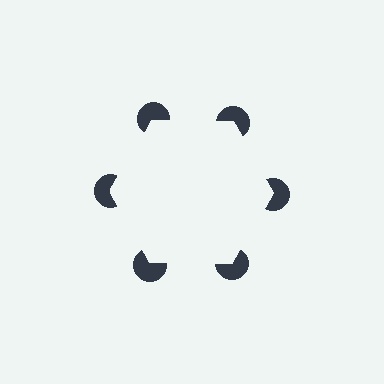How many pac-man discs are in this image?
There are 6 — one at each vertex of the illusory hexagon.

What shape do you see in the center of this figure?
An illusory hexagon — its edges are inferred from the aligned wedge cuts in the pac-man discs, not physically drawn.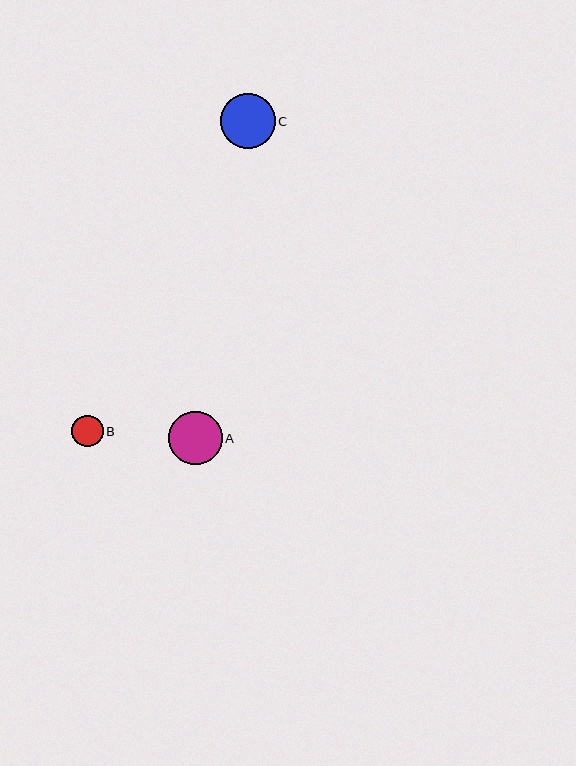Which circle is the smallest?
Circle B is the smallest with a size of approximately 32 pixels.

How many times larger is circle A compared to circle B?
Circle A is approximately 1.7 times the size of circle B.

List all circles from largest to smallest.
From largest to smallest: C, A, B.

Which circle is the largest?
Circle C is the largest with a size of approximately 55 pixels.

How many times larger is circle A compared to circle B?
Circle A is approximately 1.7 times the size of circle B.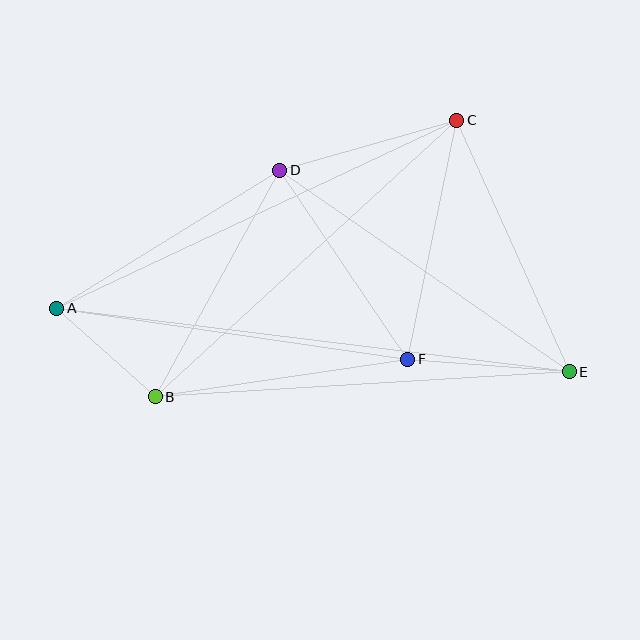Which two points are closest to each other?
Points A and B are closest to each other.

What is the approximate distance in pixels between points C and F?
The distance between C and F is approximately 244 pixels.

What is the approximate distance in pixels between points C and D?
The distance between C and D is approximately 184 pixels.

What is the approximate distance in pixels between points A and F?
The distance between A and F is approximately 355 pixels.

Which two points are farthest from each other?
Points A and E are farthest from each other.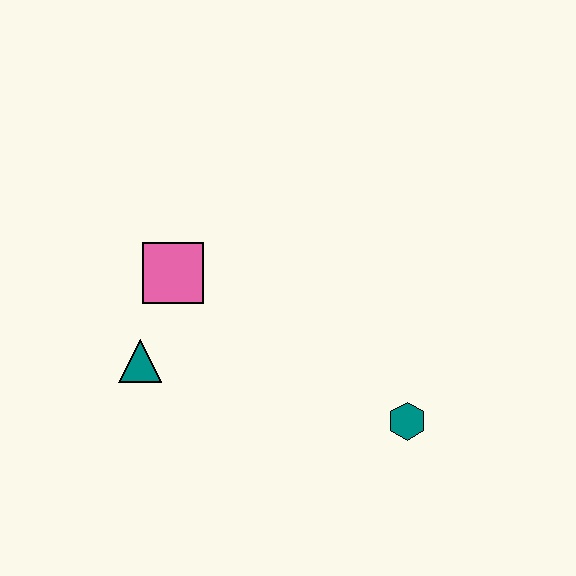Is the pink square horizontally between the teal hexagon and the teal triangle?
Yes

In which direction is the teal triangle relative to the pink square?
The teal triangle is below the pink square.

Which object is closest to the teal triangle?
The pink square is closest to the teal triangle.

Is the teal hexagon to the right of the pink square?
Yes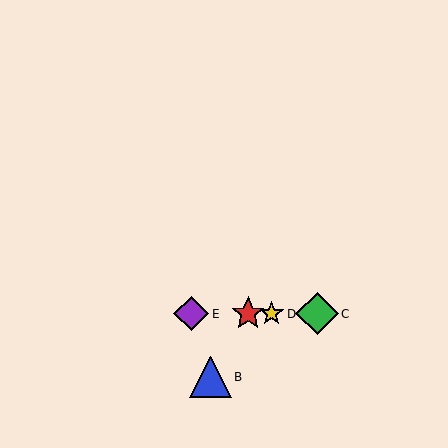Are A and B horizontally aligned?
No, A is at y≈314 and B is at y≈377.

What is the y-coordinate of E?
Object E is at y≈314.